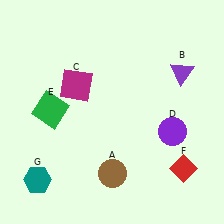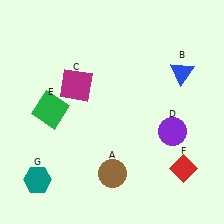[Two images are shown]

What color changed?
The triangle (B) changed from purple in Image 1 to blue in Image 2.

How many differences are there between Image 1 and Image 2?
There is 1 difference between the two images.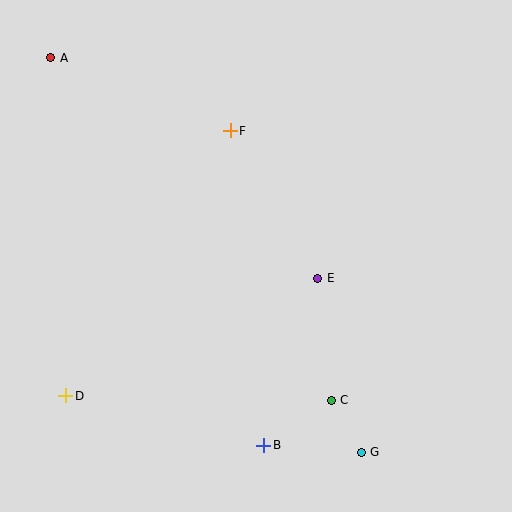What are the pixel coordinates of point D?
Point D is at (66, 396).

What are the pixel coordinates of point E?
Point E is at (318, 278).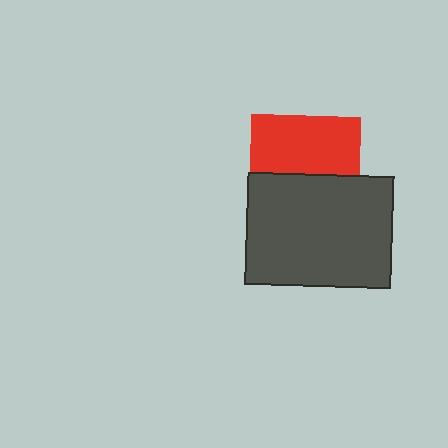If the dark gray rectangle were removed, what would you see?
You would see the complete red square.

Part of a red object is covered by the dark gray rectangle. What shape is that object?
It is a square.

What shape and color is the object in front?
The object in front is a dark gray rectangle.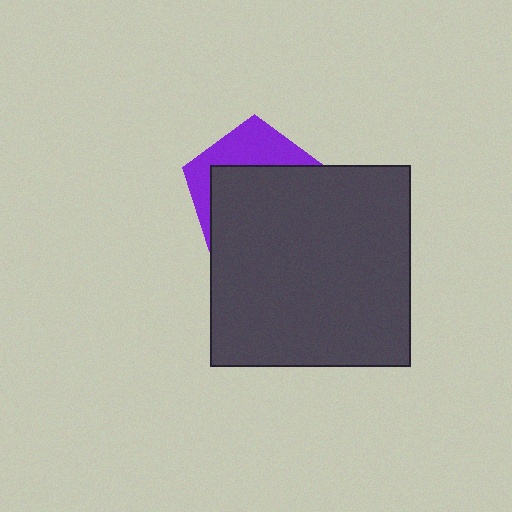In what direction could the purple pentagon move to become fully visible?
The purple pentagon could move up. That would shift it out from behind the dark gray square entirely.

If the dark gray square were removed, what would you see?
You would see the complete purple pentagon.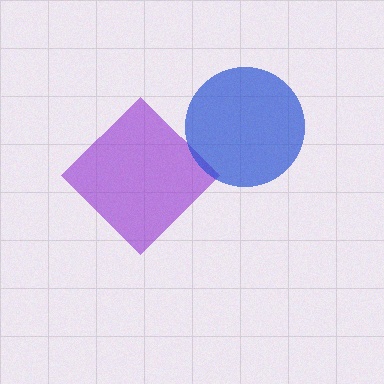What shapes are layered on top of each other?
The layered shapes are: a purple diamond, a blue circle.